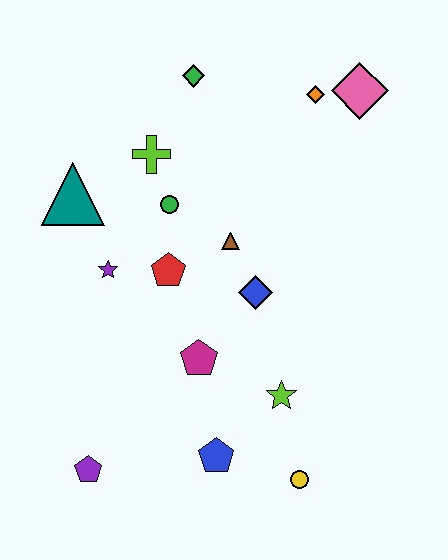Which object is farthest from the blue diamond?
The purple pentagon is farthest from the blue diamond.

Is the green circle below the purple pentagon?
No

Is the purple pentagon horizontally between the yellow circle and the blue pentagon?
No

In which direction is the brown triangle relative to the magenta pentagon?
The brown triangle is above the magenta pentagon.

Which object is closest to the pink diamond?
The orange diamond is closest to the pink diamond.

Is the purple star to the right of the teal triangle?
Yes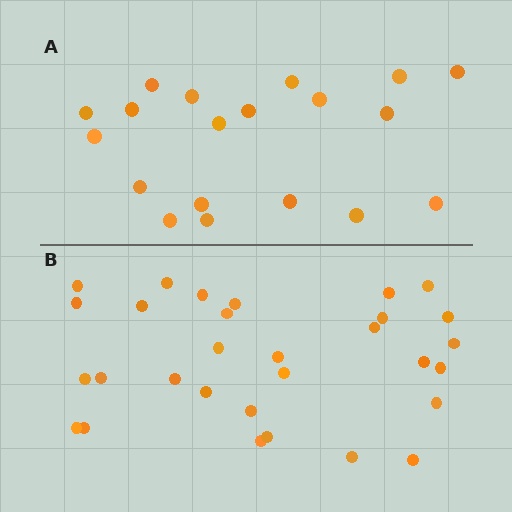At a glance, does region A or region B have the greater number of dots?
Region B (the bottom region) has more dots.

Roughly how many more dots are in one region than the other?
Region B has roughly 12 or so more dots than region A.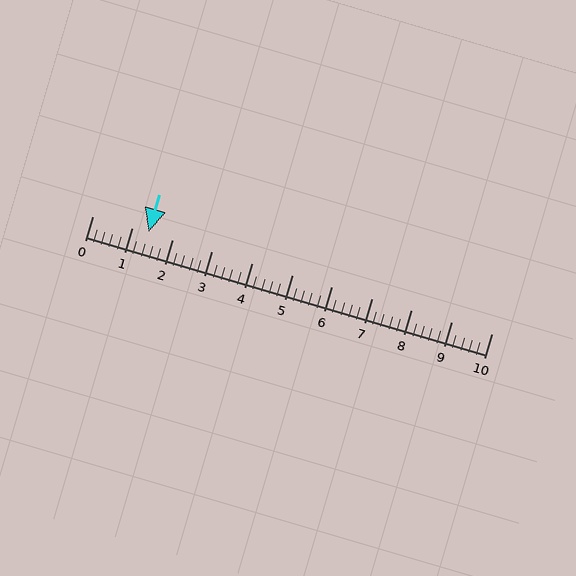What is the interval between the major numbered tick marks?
The major tick marks are spaced 1 units apart.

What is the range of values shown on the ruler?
The ruler shows values from 0 to 10.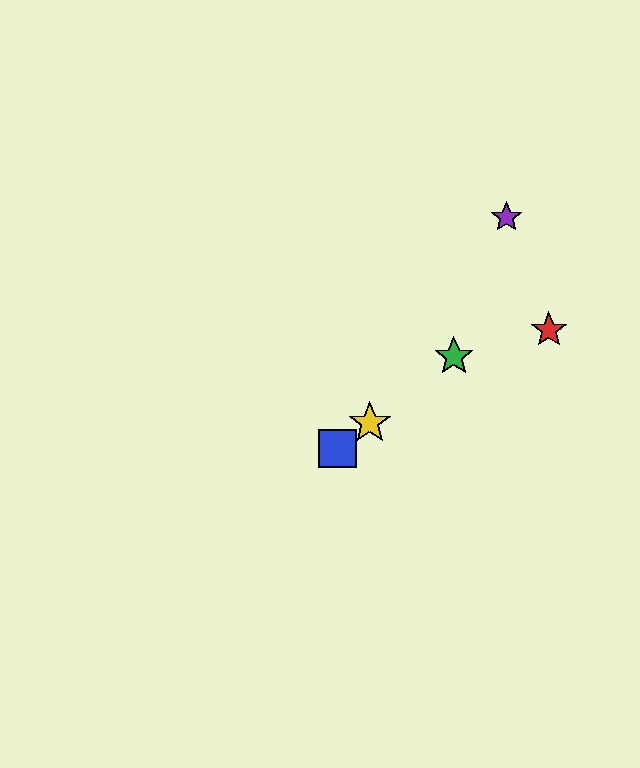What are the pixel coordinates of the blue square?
The blue square is at (337, 448).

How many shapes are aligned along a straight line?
3 shapes (the blue square, the green star, the yellow star) are aligned along a straight line.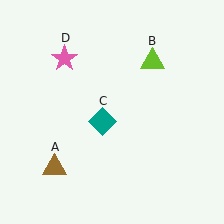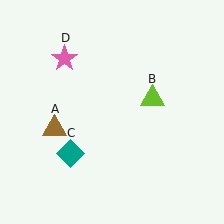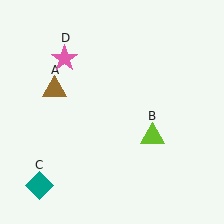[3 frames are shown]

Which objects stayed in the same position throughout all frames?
Pink star (object D) remained stationary.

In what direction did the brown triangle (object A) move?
The brown triangle (object A) moved up.